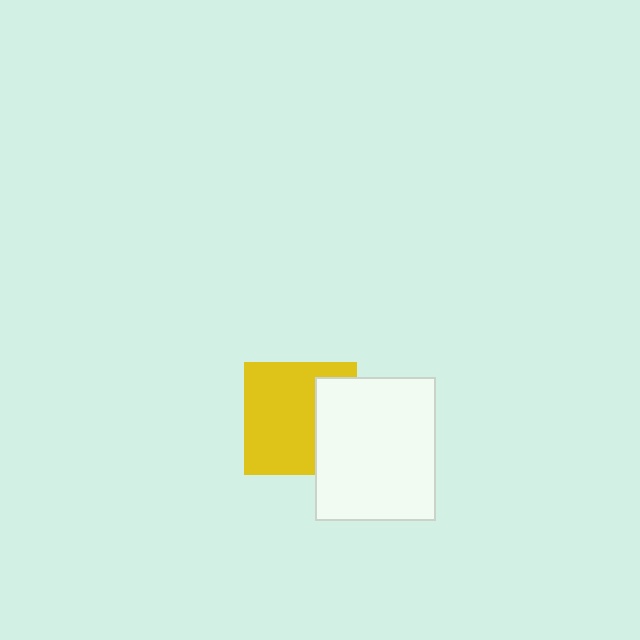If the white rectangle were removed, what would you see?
You would see the complete yellow square.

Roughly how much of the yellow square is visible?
Most of it is visible (roughly 68%).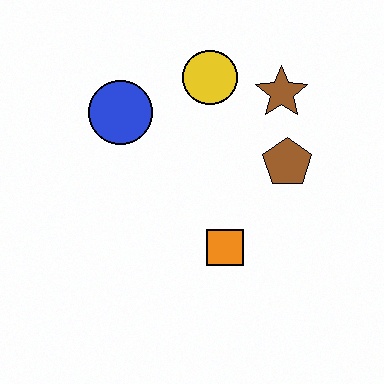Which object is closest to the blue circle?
The yellow circle is closest to the blue circle.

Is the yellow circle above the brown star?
Yes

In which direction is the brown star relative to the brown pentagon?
The brown star is above the brown pentagon.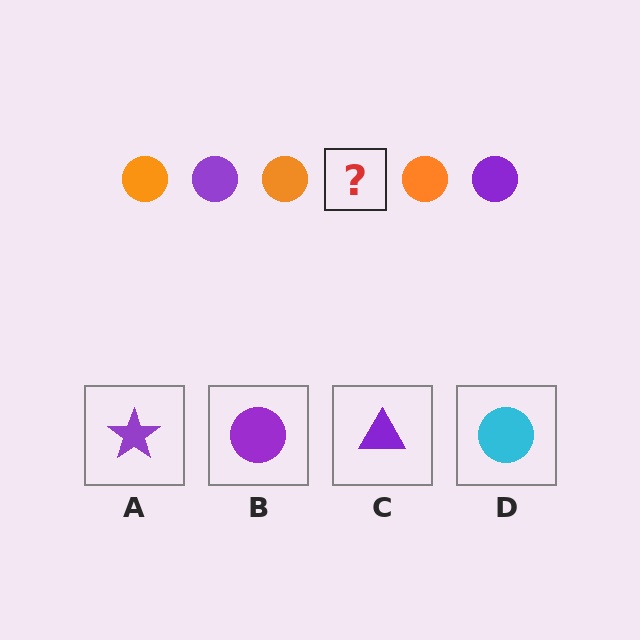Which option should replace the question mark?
Option B.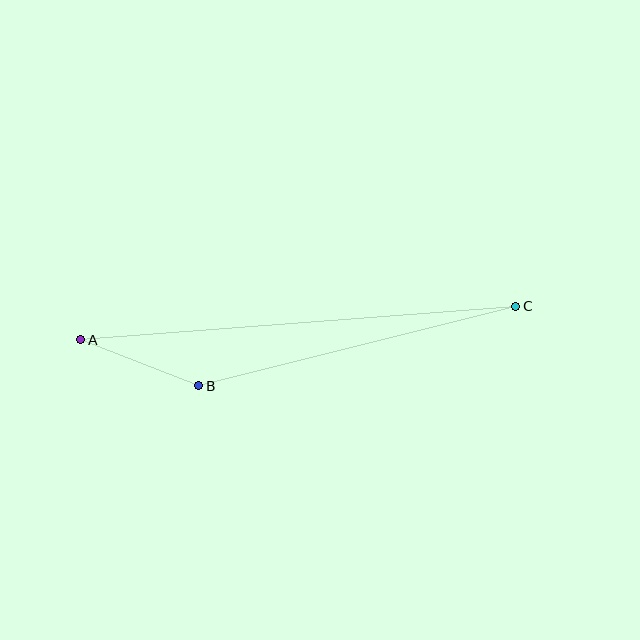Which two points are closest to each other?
Points A and B are closest to each other.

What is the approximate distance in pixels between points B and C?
The distance between B and C is approximately 327 pixels.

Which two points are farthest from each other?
Points A and C are farthest from each other.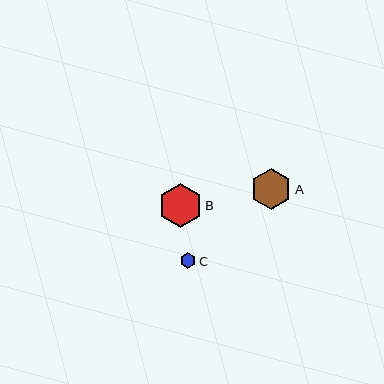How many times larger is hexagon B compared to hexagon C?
Hexagon B is approximately 2.9 times the size of hexagon C.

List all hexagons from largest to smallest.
From largest to smallest: B, A, C.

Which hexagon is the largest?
Hexagon B is the largest with a size of approximately 44 pixels.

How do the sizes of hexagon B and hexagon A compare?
Hexagon B and hexagon A are approximately the same size.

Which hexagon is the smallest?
Hexagon C is the smallest with a size of approximately 15 pixels.